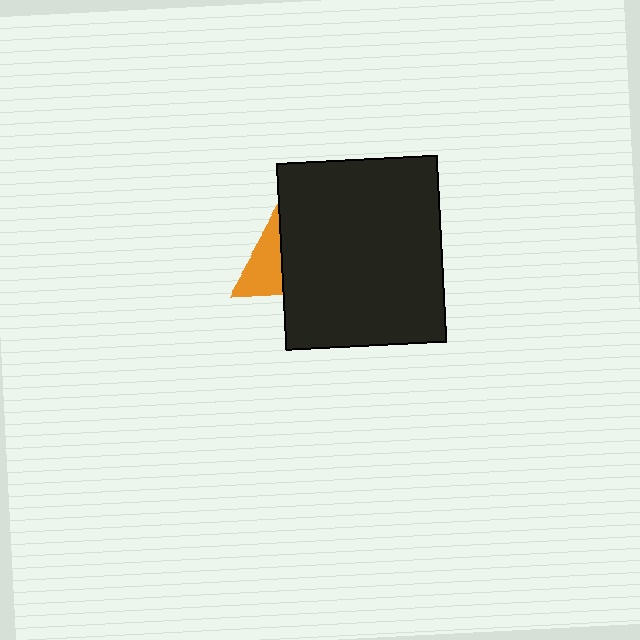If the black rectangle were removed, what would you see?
You would see the complete orange triangle.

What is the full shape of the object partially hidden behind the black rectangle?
The partially hidden object is an orange triangle.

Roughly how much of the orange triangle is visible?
A small part of it is visible (roughly 38%).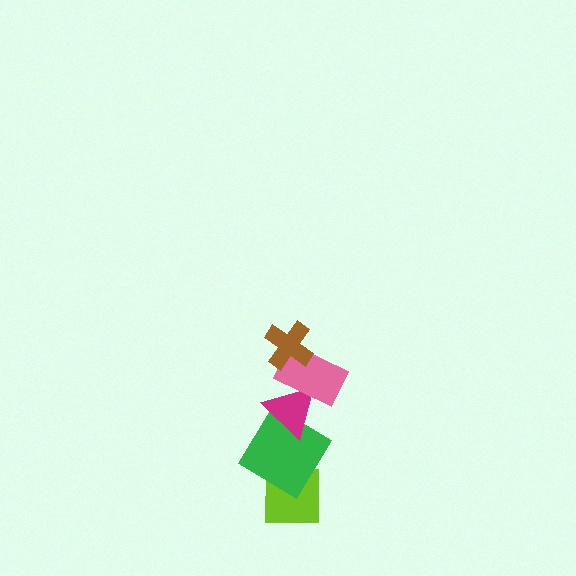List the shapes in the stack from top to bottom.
From top to bottom: the brown cross, the pink rectangle, the magenta triangle, the green diamond, the lime square.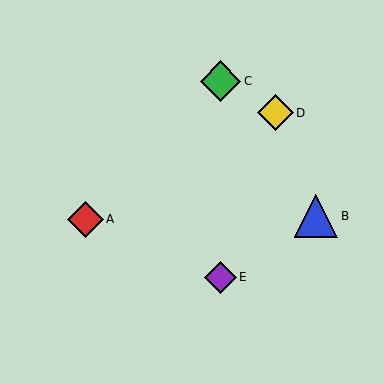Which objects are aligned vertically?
Objects C, E are aligned vertically.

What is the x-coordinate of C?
Object C is at x≈221.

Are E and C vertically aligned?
Yes, both are at x≈221.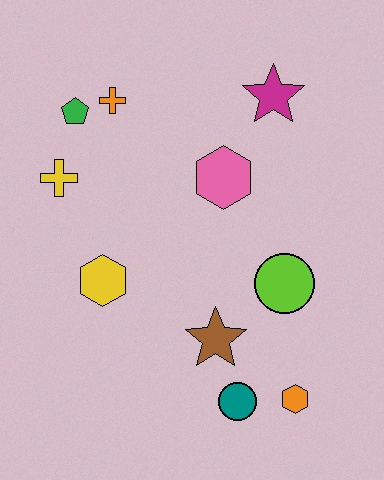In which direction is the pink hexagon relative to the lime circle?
The pink hexagon is above the lime circle.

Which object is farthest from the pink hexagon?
The orange hexagon is farthest from the pink hexagon.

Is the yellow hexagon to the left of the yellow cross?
No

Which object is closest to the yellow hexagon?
The yellow cross is closest to the yellow hexagon.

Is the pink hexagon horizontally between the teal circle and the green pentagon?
Yes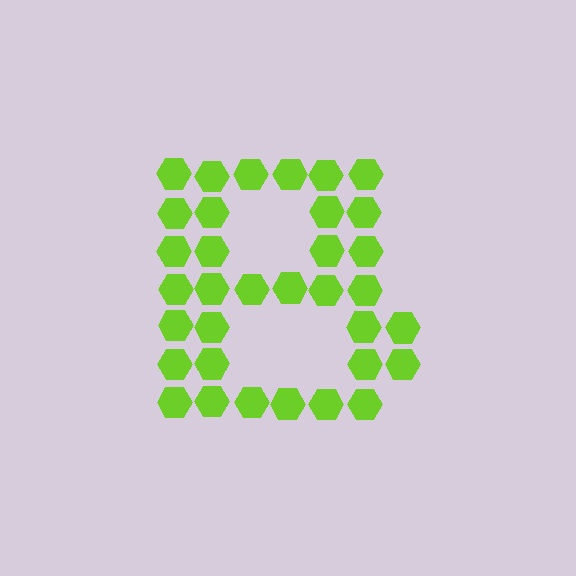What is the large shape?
The large shape is the letter B.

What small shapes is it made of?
It is made of small hexagons.